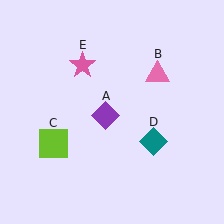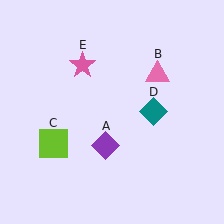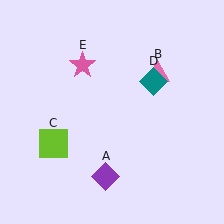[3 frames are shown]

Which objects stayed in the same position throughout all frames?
Pink triangle (object B) and lime square (object C) and pink star (object E) remained stationary.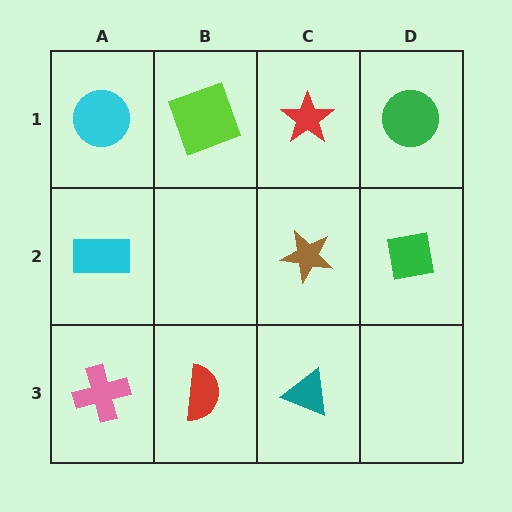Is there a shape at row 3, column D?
No, that cell is empty.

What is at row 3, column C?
A teal triangle.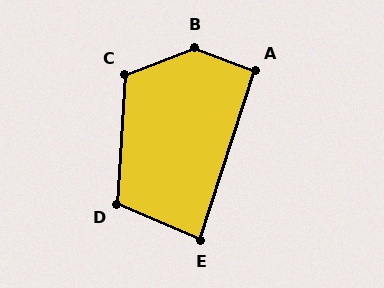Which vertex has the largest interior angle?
B, at approximately 138 degrees.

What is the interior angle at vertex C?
Approximately 115 degrees (obtuse).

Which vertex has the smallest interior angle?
E, at approximately 85 degrees.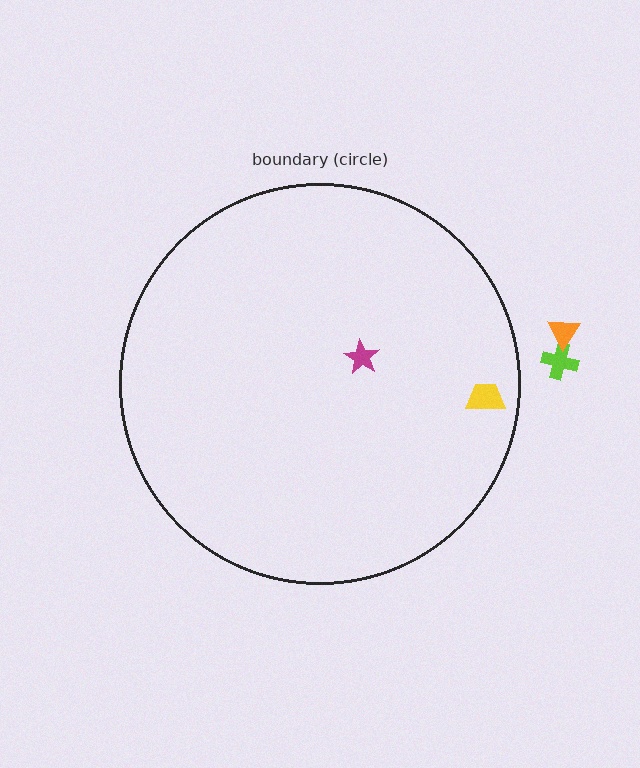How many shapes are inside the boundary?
2 inside, 2 outside.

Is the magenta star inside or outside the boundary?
Inside.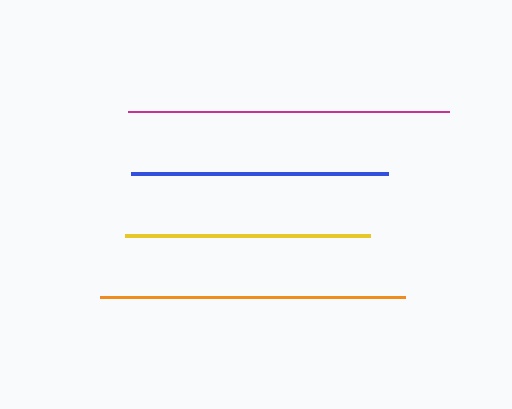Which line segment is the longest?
The magenta line is the longest at approximately 321 pixels.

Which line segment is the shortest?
The yellow line is the shortest at approximately 245 pixels.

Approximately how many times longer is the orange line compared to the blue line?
The orange line is approximately 1.2 times the length of the blue line.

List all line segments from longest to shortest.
From longest to shortest: magenta, orange, blue, yellow.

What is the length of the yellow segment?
The yellow segment is approximately 245 pixels long.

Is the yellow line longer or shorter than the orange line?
The orange line is longer than the yellow line.